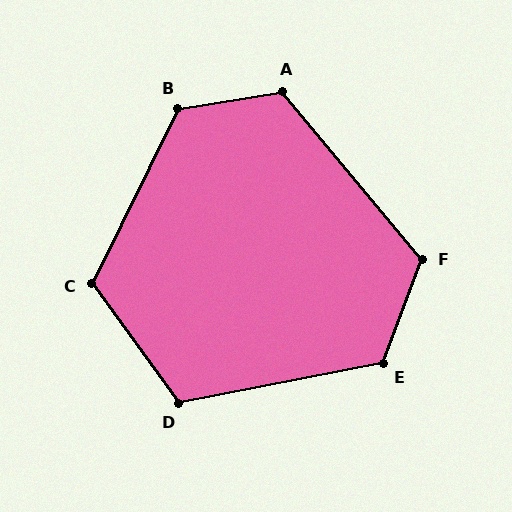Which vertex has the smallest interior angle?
D, at approximately 115 degrees.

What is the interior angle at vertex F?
Approximately 119 degrees (obtuse).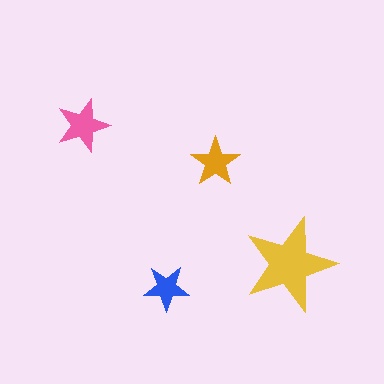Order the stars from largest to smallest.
the yellow one, the pink one, the orange one, the blue one.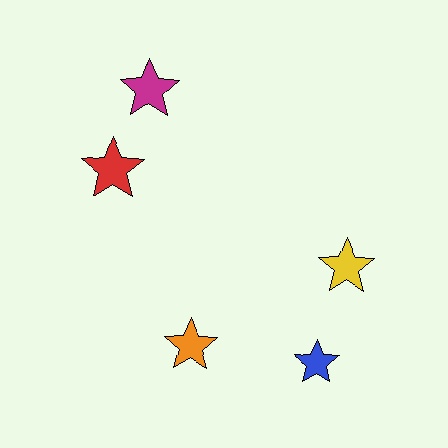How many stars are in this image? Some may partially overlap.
There are 5 stars.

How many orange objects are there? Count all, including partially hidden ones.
There is 1 orange object.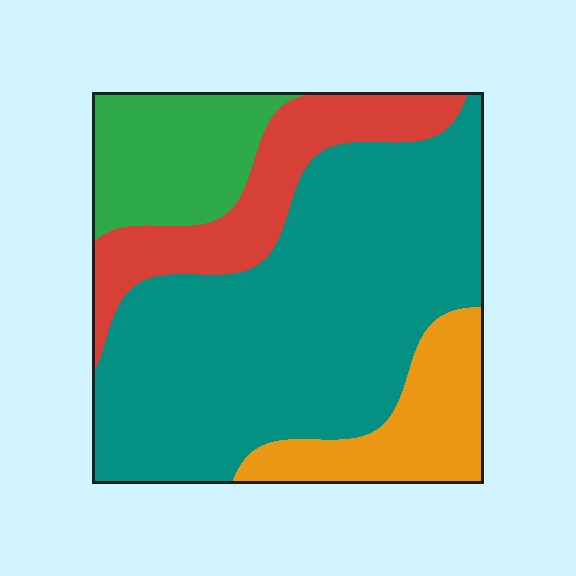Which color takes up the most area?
Teal, at roughly 55%.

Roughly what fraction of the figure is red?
Red takes up less than a sixth of the figure.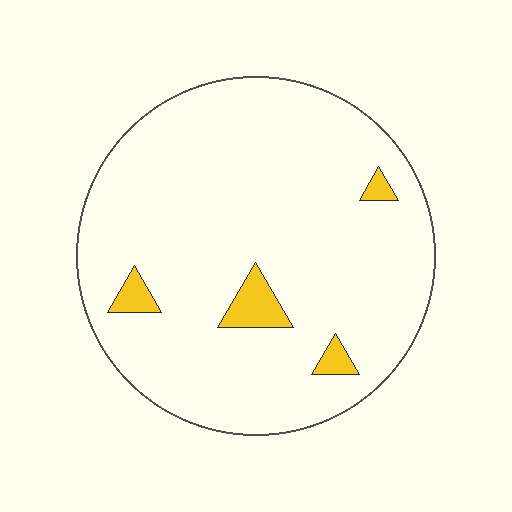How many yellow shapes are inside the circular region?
4.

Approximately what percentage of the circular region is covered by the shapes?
Approximately 5%.